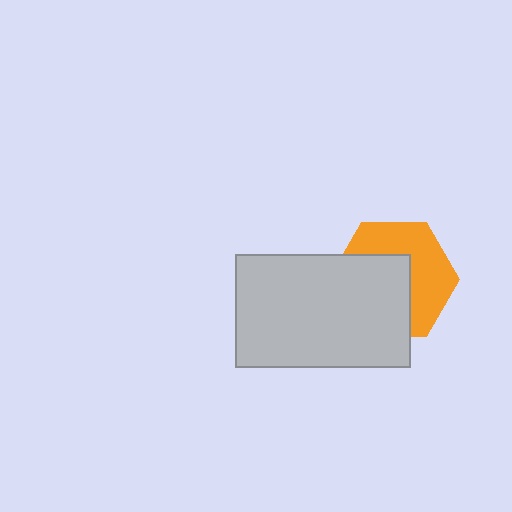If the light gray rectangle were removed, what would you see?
You would see the complete orange hexagon.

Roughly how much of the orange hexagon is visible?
About half of it is visible (roughly 49%).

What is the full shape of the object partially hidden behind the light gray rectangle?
The partially hidden object is an orange hexagon.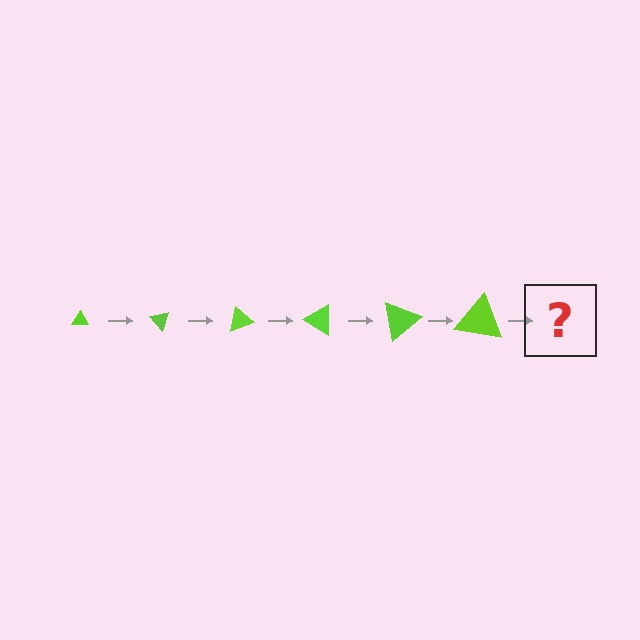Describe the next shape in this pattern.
It should be a triangle, larger than the previous one and rotated 300 degrees from the start.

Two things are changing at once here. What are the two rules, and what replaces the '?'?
The two rules are that the triangle grows larger each step and it rotates 50 degrees each step. The '?' should be a triangle, larger than the previous one and rotated 300 degrees from the start.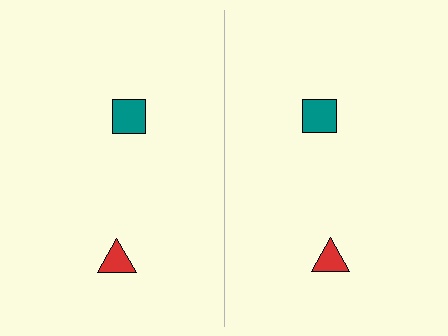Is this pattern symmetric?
Yes, this pattern has bilateral (reflection) symmetry.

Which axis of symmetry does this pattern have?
The pattern has a vertical axis of symmetry running through the center of the image.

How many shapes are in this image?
There are 4 shapes in this image.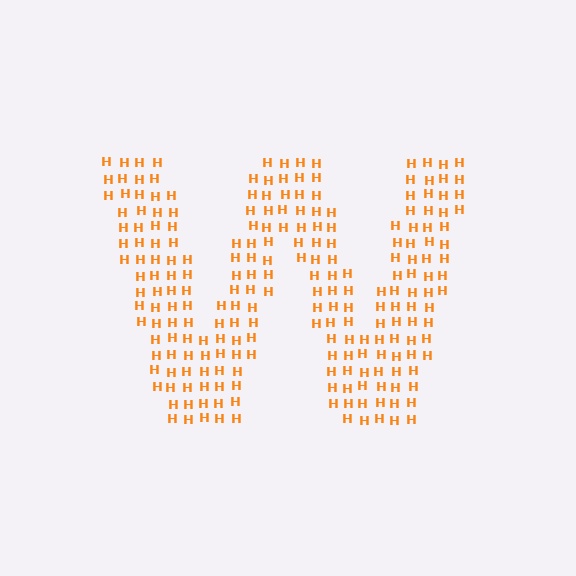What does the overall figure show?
The overall figure shows the letter W.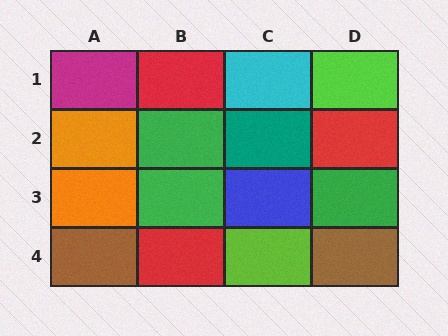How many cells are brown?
2 cells are brown.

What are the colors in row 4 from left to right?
Brown, red, lime, brown.